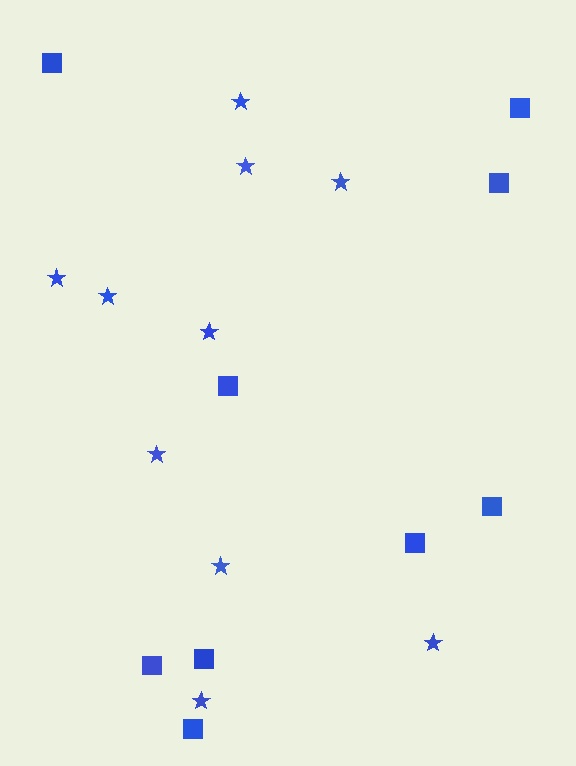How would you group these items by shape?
There are 2 groups: one group of squares (9) and one group of stars (10).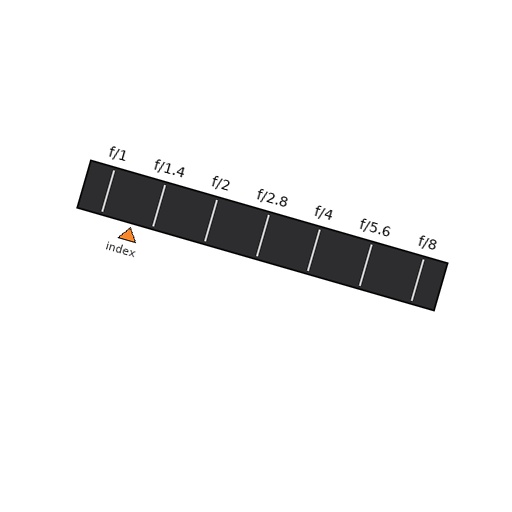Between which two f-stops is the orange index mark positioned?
The index mark is between f/1 and f/1.4.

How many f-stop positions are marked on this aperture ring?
There are 7 f-stop positions marked.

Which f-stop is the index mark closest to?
The index mark is closest to f/1.4.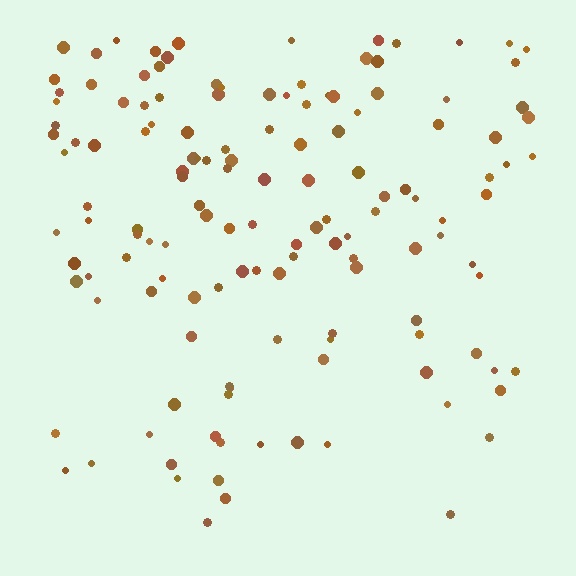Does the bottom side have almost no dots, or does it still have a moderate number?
Still a moderate number, just noticeably fewer than the top.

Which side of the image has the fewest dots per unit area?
The bottom.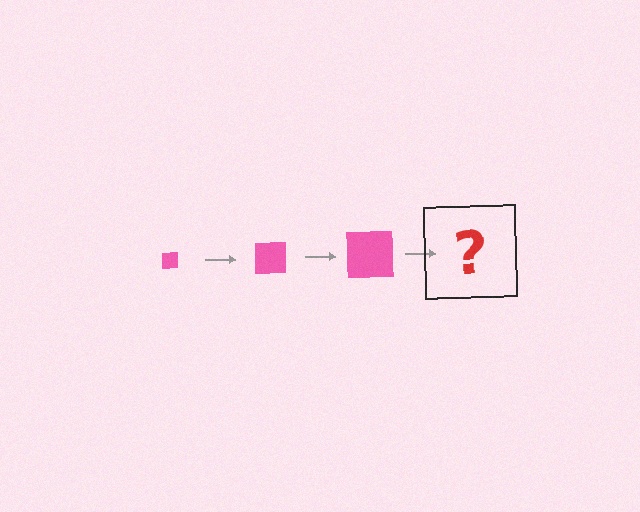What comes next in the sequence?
The next element should be a pink square, larger than the previous one.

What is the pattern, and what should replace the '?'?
The pattern is that the square gets progressively larger each step. The '?' should be a pink square, larger than the previous one.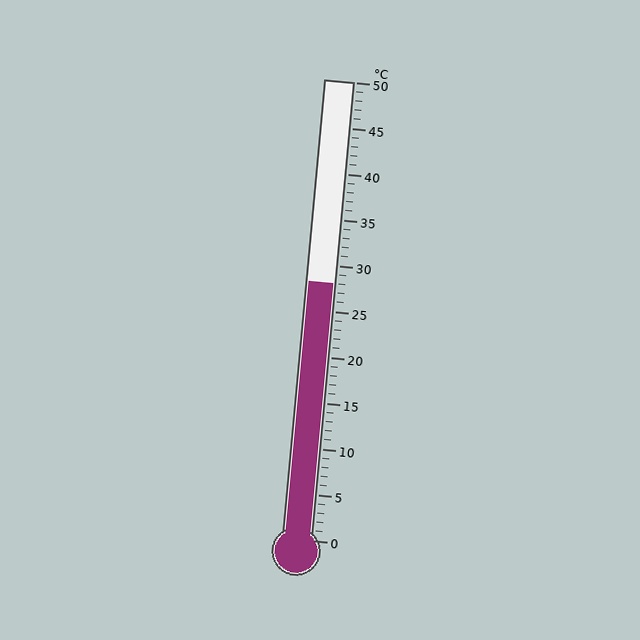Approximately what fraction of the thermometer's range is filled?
The thermometer is filled to approximately 55% of its range.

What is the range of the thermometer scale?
The thermometer scale ranges from 0°C to 50°C.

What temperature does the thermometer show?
The thermometer shows approximately 28°C.